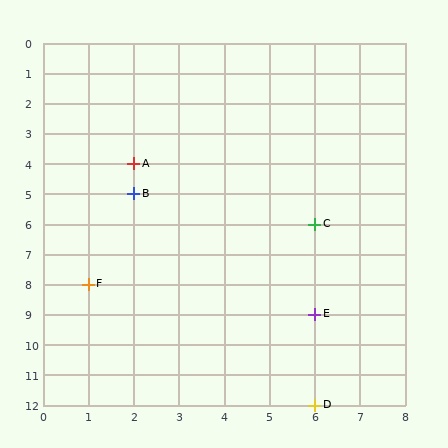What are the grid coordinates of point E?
Point E is at grid coordinates (6, 9).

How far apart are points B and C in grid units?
Points B and C are 4 columns and 1 row apart (about 4.1 grid units diagonally).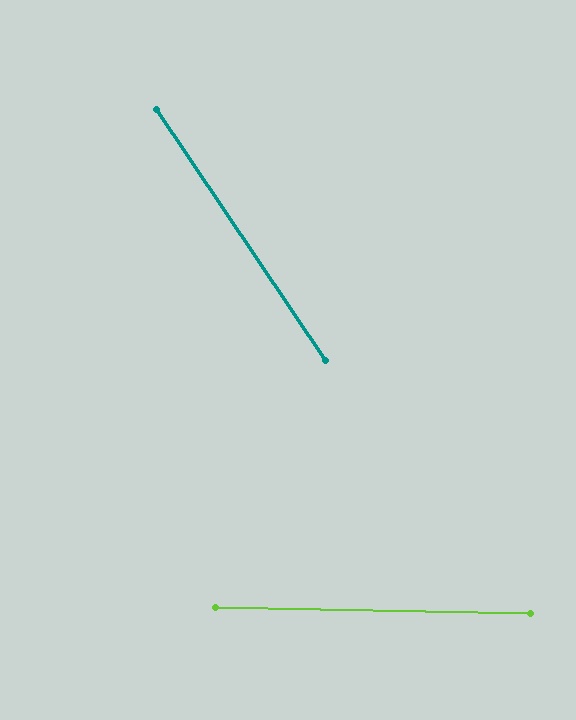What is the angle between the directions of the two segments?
Approximately 55 degrees.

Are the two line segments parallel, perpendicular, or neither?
Neither parallel nor perpendicular — they differ by about 55°.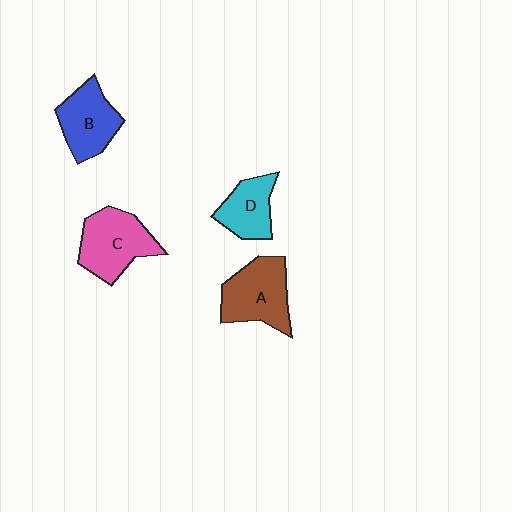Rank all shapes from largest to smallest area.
From largest to smallest: C (pink), A (brown), B (blue), D (cyan).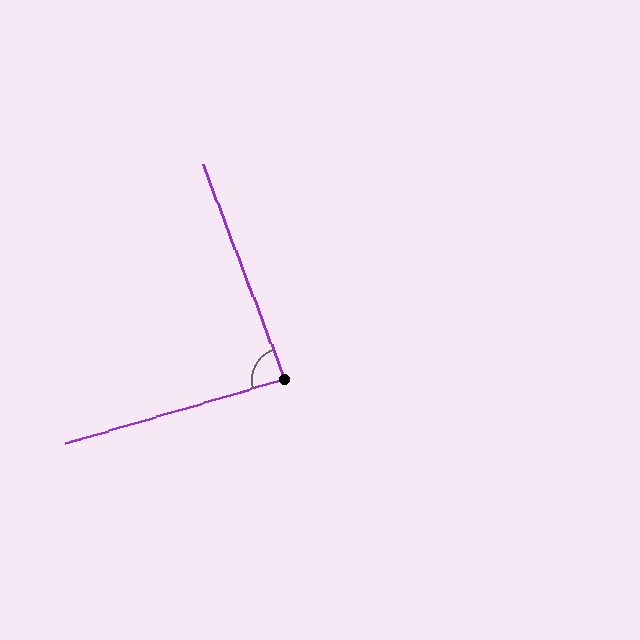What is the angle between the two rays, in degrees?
Approximately 86 degrees.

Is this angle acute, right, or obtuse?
It is approximately a right angle.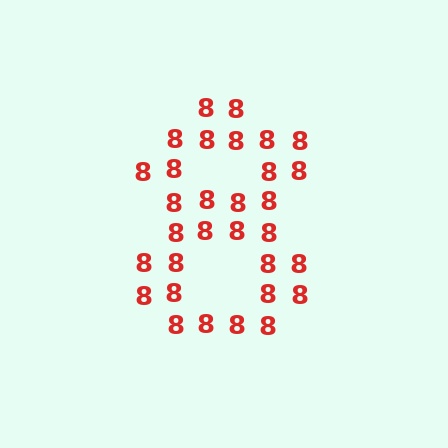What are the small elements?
The small elements are digit 8's.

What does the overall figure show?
The overall figure shows the digit 8.